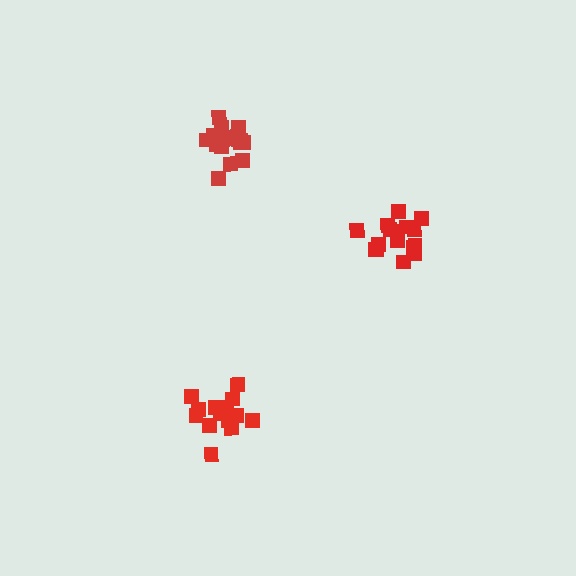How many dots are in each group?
Group 1: 15 dots, Group 2: 16 dots, Group 3: 16 dots (47 total).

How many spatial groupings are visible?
There are 3 spatial groupings.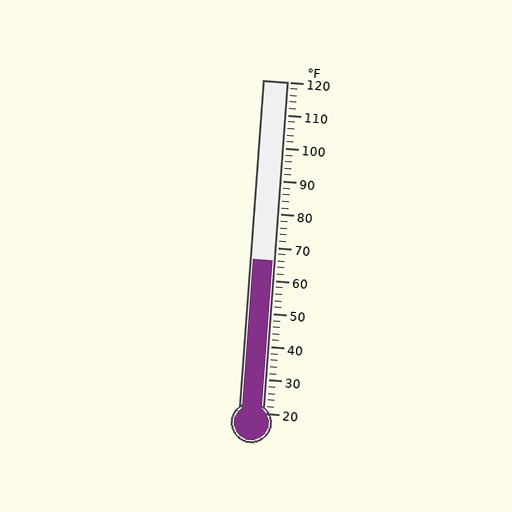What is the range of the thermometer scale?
The thermometer scale ranges from 20°F to 120°F.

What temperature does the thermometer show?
The thermometer shows approximately 66°F.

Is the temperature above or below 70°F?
The temperature is below 70°F.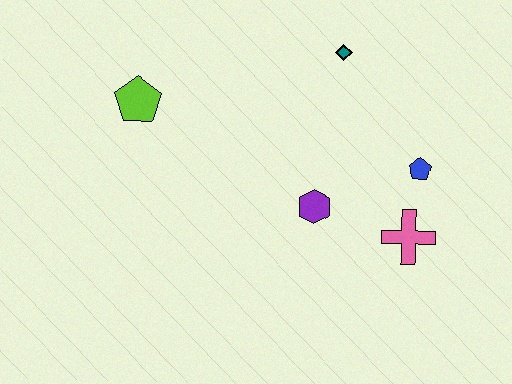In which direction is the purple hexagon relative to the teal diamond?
The purple hexagon is below the teal diamond.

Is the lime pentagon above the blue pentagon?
Yes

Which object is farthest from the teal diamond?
The lime pentagon is farthest from the teal diamond.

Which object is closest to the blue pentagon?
The pink cross is closest to the blue pentagon.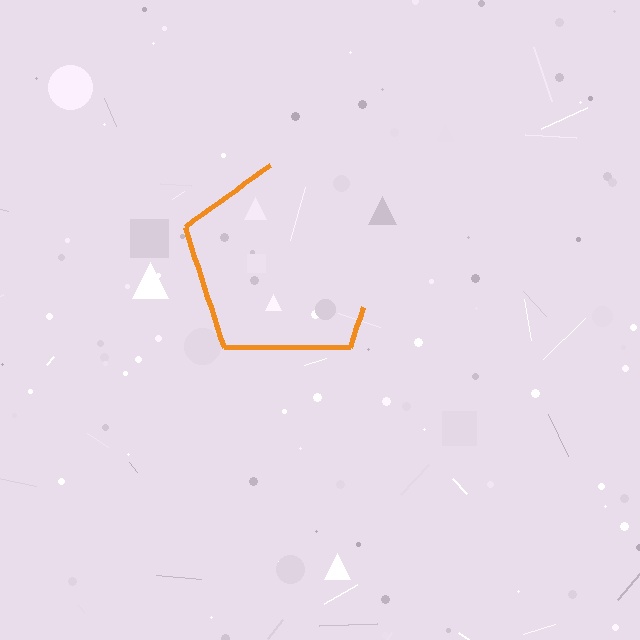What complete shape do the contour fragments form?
The contour fragments form a pentagon.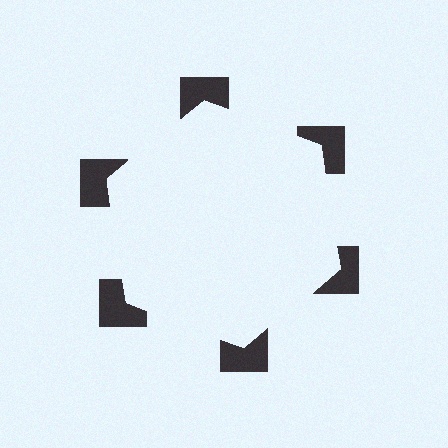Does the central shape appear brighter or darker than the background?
It typically appears slightly brighter than the background, even though no actual brightness change is drawn.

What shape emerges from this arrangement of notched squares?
An illusory hexagon — its edges are inferred from the aligned wedge cuts in the notched squares, not physically drawn.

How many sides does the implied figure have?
6 sides.